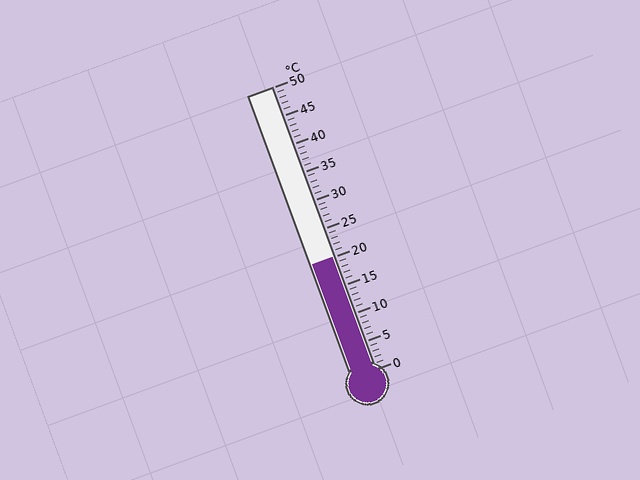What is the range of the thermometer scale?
The thermometer scale ranges from 0°C to 50°C.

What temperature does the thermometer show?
The thermometer shows approximately 20°C.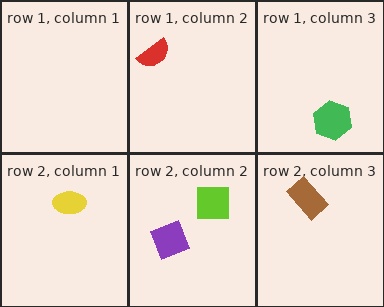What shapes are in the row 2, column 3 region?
The brown rectangle.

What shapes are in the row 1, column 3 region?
The green hexagon.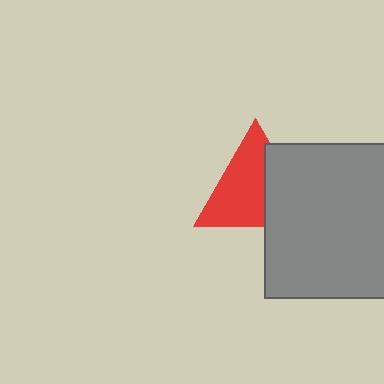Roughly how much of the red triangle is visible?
About half of it is visible (roughly 62%).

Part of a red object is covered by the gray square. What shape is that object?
It is a triangle.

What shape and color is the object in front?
The object in front is a gray square.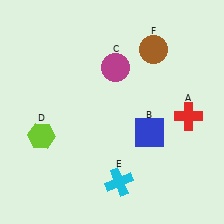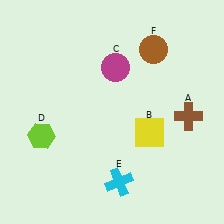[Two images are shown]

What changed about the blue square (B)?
In Image 1, B is blue. In Image 2, it changed to yellow.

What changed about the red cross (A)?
In Image 1, A is red. In Image 2, it changed to brown.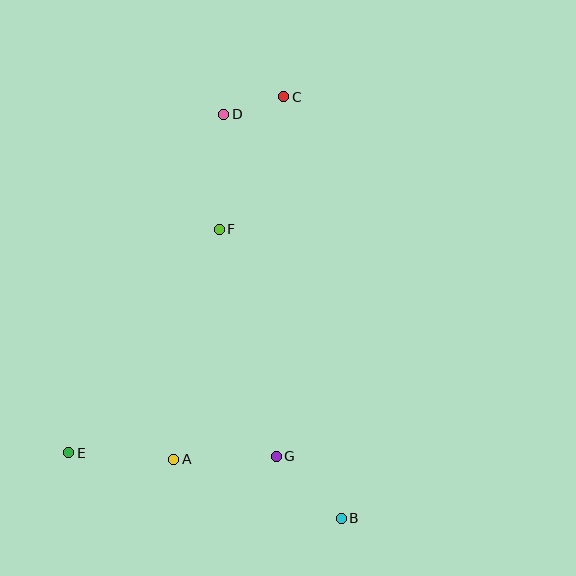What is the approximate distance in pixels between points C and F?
The distance between C and F is approximately 147 pixels.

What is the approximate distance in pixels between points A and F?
The distance between A and F is approximately 235 pixels.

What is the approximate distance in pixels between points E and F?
The distance between E and F is approximately 270 pixels.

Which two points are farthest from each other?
Points B and C are farthest from each other.